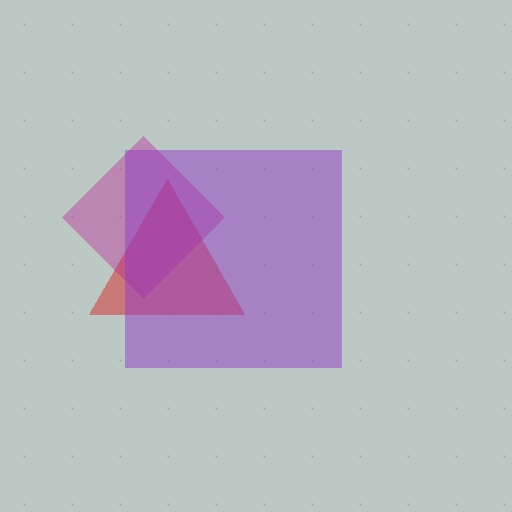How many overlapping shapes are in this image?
There are 3 overlapping shapes in the image.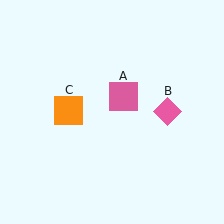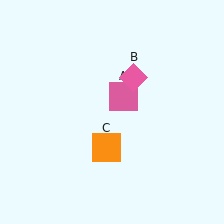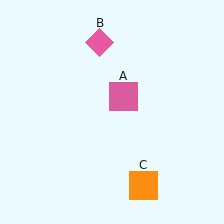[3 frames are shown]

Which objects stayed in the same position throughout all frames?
Pink square (object A) remained stationary.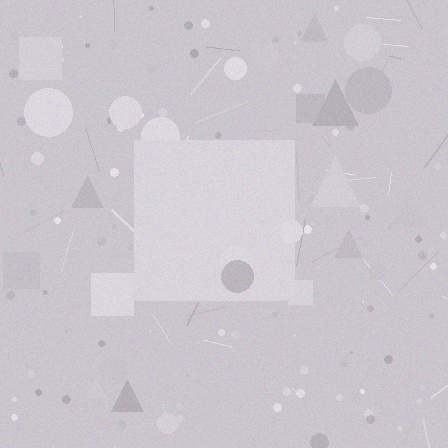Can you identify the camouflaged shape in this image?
The camouflaged shape is a square.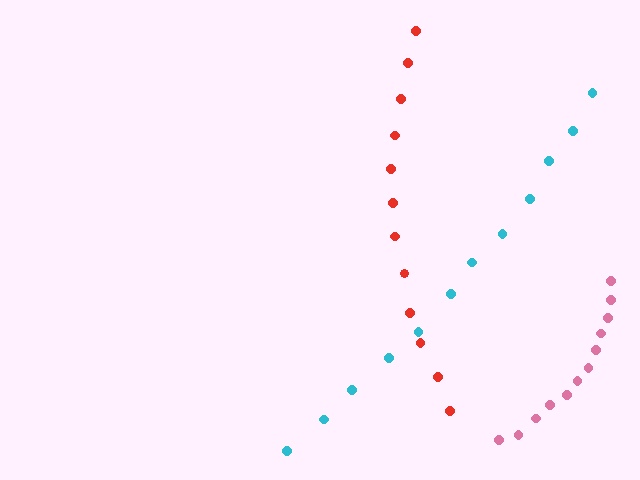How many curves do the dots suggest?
There are 3 distinct paths.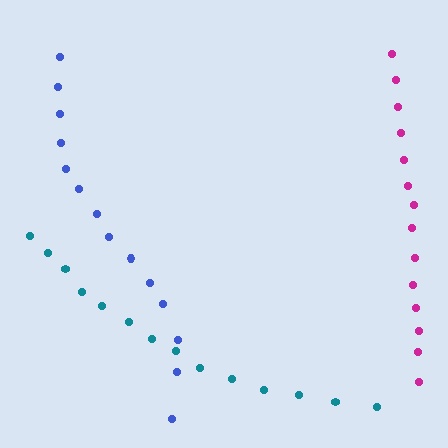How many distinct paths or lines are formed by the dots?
There are 3 distinct paths.